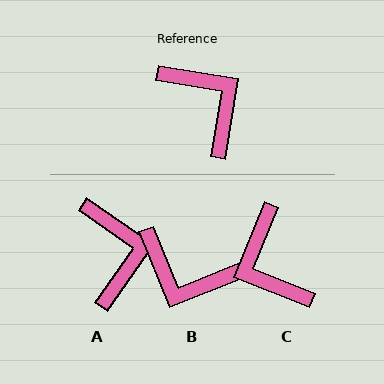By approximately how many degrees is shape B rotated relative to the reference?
Approximately 149 degrees clockwise.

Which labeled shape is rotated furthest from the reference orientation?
C, about 167 degrees away.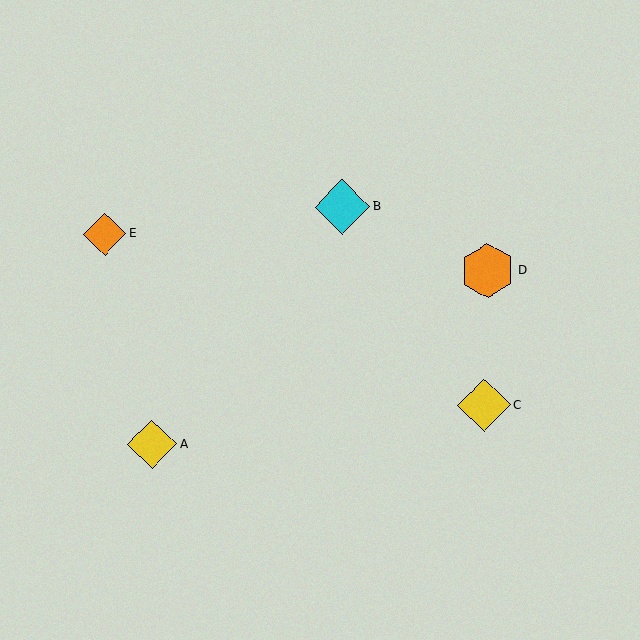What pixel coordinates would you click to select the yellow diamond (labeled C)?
Click at (484, 405) to select the yellow diamond C.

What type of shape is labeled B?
Shape B is a cyan diamond.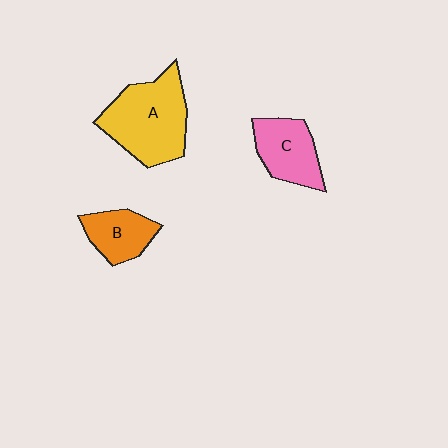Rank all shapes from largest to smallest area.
From largest to smallest: A (yellow), C (pink), B (orange).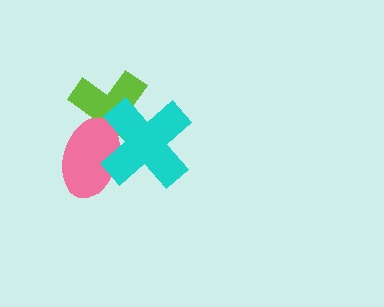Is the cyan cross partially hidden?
No, no other shape covers it.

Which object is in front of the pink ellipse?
The cyan cross is in front of the pink ellipse.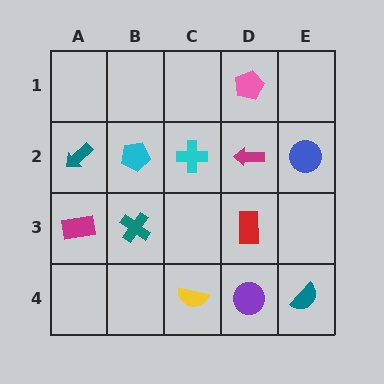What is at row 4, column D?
A purple circle.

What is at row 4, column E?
A teal semicircle.